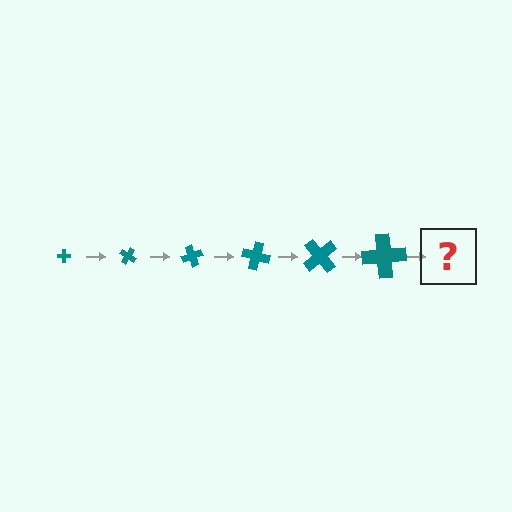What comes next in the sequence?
The next element should be a cross, larger than the previous one and rotated 210 degrees from the start.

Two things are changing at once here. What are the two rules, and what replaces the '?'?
The two rules are that the cross grows larger each step and it rotates 35 degrees each step. The '?' should be a cross, larger than the previous one and rotated 210 degrees from the start.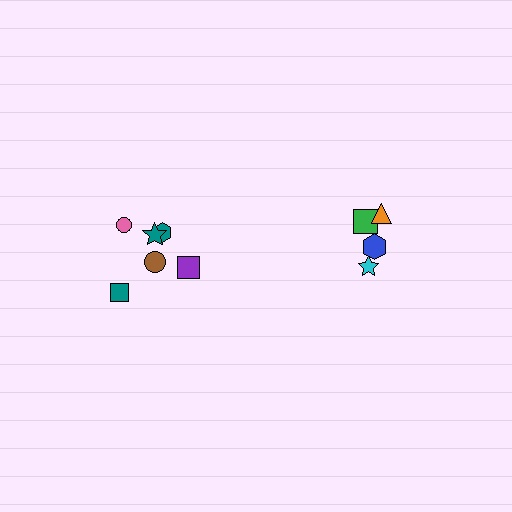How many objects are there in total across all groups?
There are 10 objects.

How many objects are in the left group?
There are 6 objects.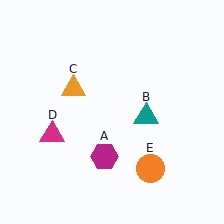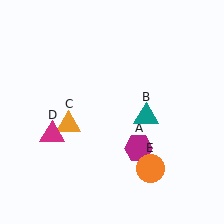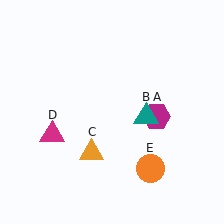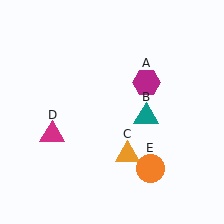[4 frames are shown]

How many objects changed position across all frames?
2 objects changed position: magenta hexagon (object A), orange triangle (object C).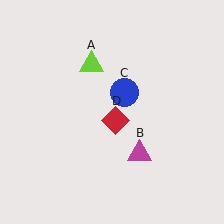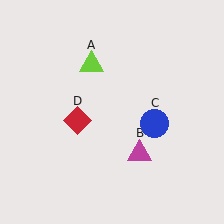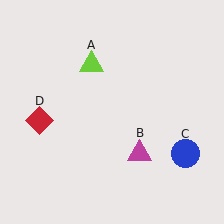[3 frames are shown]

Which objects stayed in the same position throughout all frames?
Lime triangle (object A) and magenta triangle (object B) remained stationary.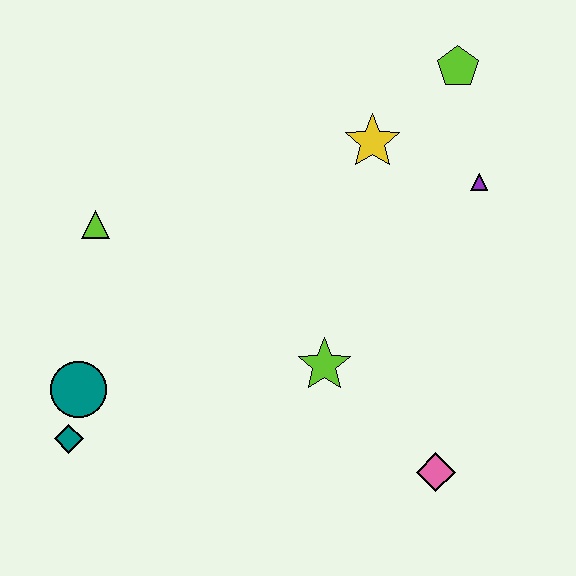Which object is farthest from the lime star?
The lime pentagon is farthest from the lime star.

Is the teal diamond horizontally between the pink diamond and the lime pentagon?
No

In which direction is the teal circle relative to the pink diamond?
The teal circle is to the left of the pink diamond.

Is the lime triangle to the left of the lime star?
Yes